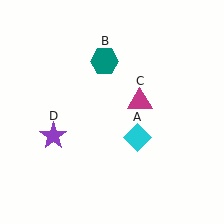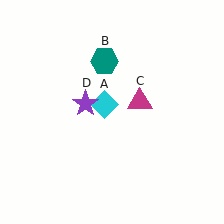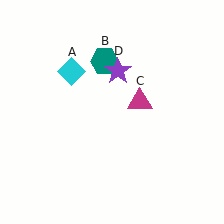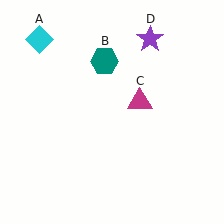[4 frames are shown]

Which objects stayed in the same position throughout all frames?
Teal hexagon (object B) and magenta triangle (object C) remained stationary.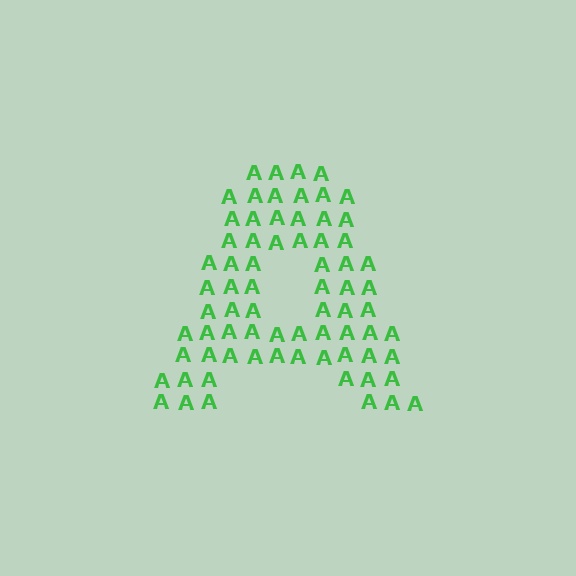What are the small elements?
The small elements are letter A's.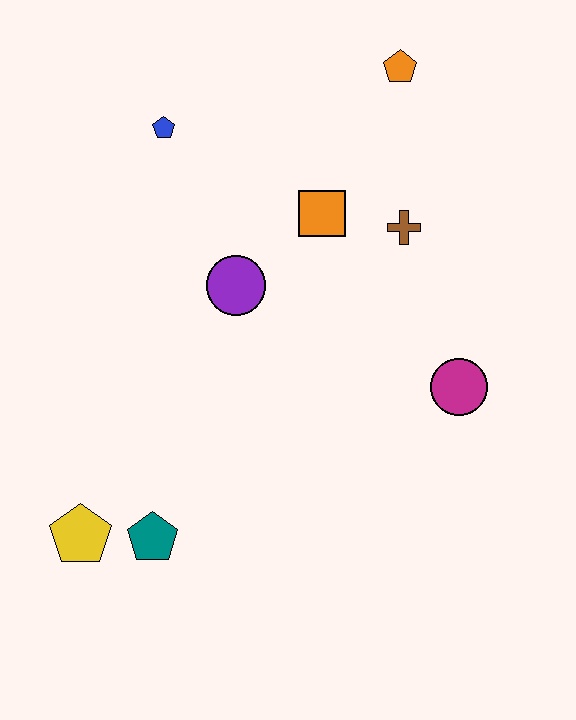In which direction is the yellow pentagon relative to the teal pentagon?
The yellow pentagon is to the left of the teal pentagon.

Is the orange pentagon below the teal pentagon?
No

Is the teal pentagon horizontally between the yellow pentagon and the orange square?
Yes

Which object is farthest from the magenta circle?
The yellow pentagon is farthest from the magenta circle.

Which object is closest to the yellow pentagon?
The teal pentagon is closest to the yellow pentagon.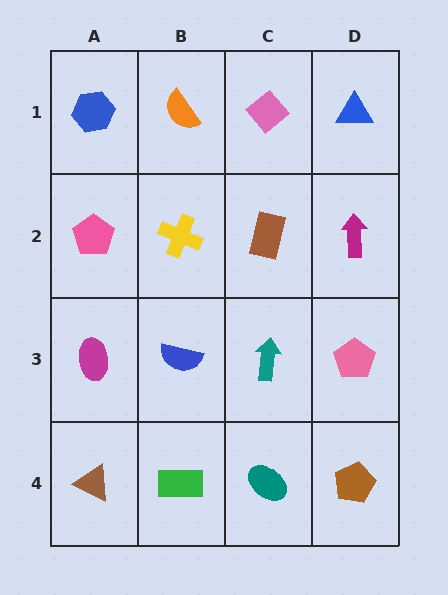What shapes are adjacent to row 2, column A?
A blue hexagon (row 1, column A), a magenta ellipse (row 3, column A), a yellow cross (row 2, column B).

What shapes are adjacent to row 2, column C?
A pink diamond (row 1, column C), a teal arrow (row 3, column C), a yellow cross (row 2, column B), a magenta arrow (row 2, column D).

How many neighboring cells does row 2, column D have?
3.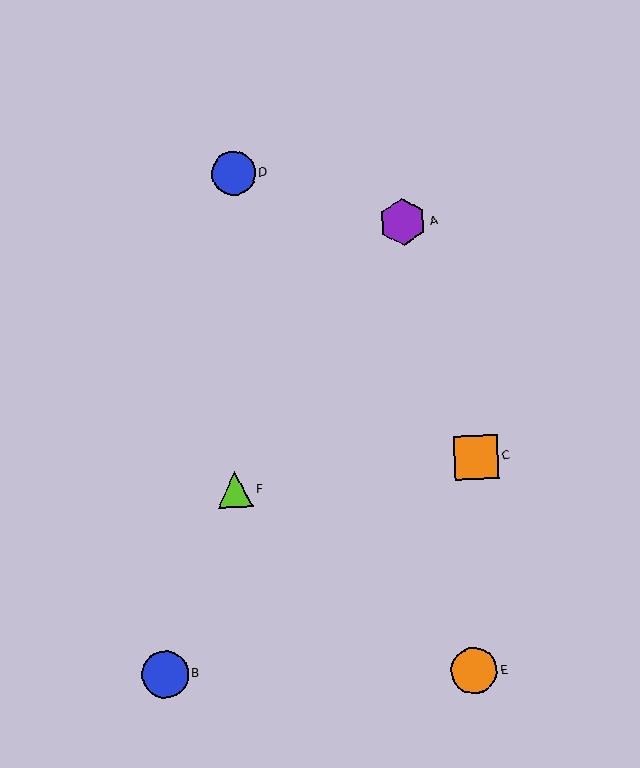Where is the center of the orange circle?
The center of the orange circle is at (474, 671).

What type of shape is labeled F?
Shape F is a lime triangle.